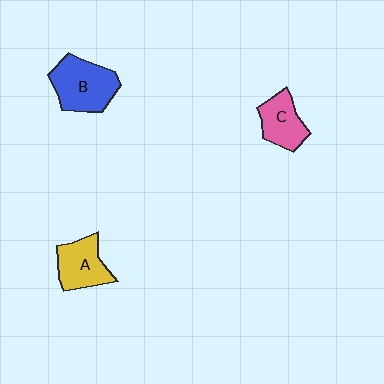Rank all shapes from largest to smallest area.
From largest to smallest: B (blue), A (yellow), C (pink).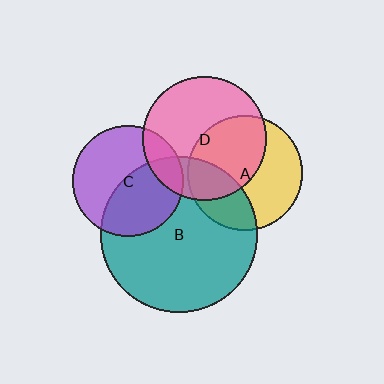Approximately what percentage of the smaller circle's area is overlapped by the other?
Approximately 30%.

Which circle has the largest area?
Circle B (teal).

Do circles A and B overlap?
Yes.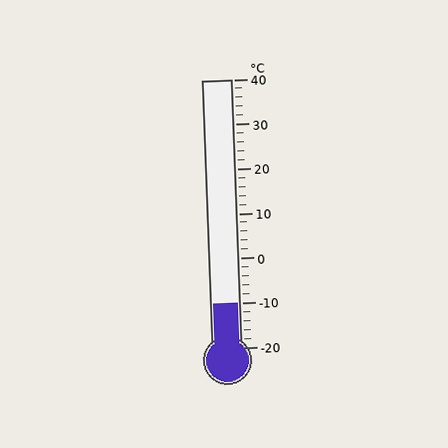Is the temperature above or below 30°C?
The temperature is below 30°C.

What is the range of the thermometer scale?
The thermometer scale ranges from -20°C to 40°C.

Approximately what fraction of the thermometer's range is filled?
The thermometer is filled to approximately 15% of its range.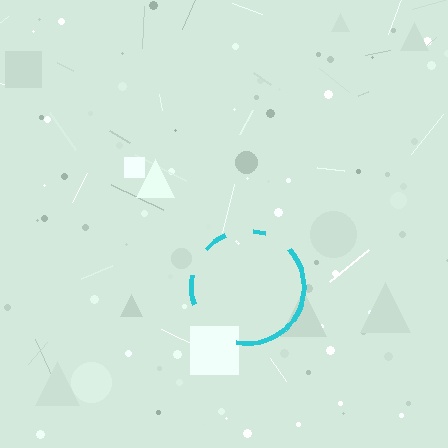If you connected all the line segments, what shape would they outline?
They would outline a circle.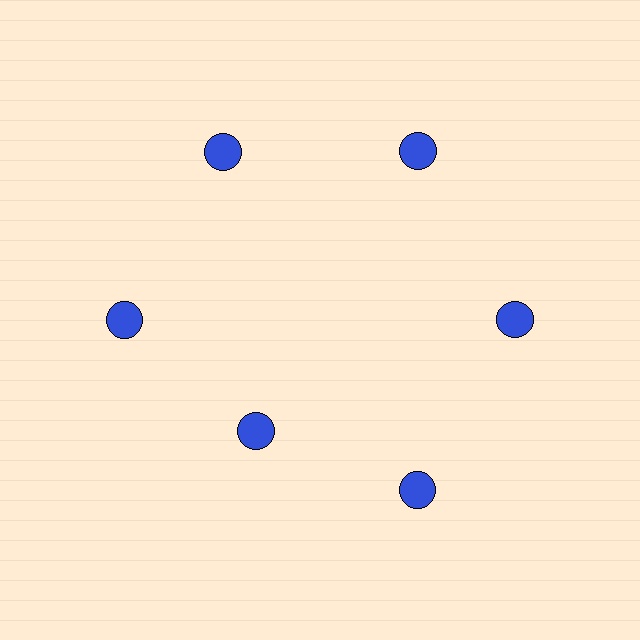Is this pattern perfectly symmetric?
No. The 6 blue circles are arranged in a ring, but one element near the 7 o'clock position is pulled inward toward the center, breaking the 6-fold rotational symmetry.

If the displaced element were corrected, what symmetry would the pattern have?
It would have 6-fold rotational symmetry — the pattern would map onto itself every 60 degrees.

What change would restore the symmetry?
The symmetry would be restored by moving it outward, back onto the ring so that all 6 circles sit at equal angles and equal distance from the center.